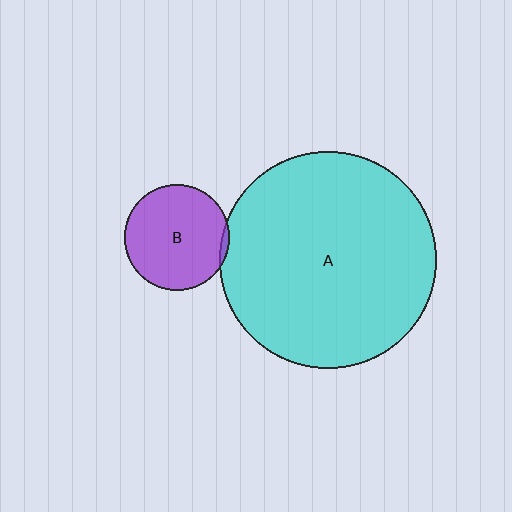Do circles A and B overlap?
Yes.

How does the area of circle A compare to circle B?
Approximately 4.2 times.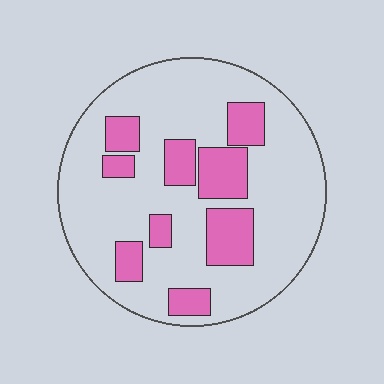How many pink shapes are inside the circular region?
9.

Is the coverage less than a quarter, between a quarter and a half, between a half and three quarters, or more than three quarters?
Less than a quarter.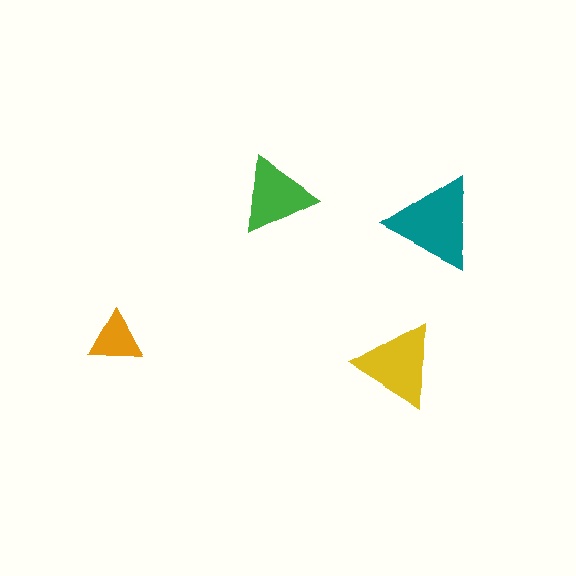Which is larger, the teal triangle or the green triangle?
The teal one.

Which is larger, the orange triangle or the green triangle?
The green one.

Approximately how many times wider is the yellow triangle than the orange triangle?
About 1.5 times wider.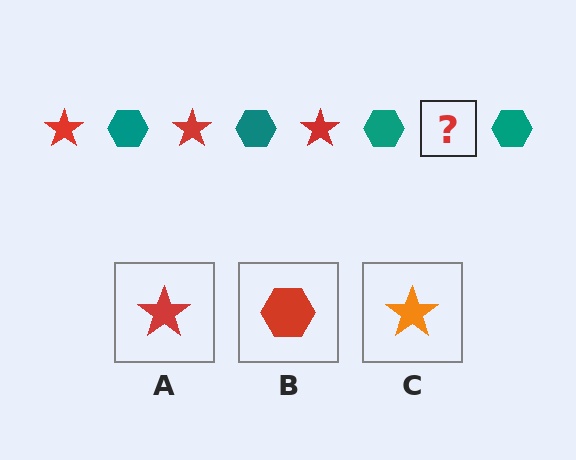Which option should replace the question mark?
Option A.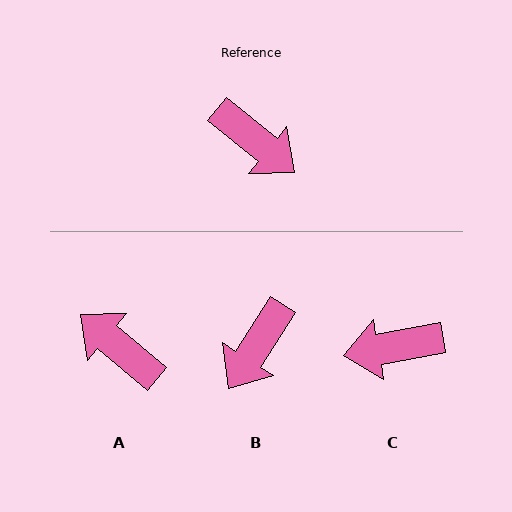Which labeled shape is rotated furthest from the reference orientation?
A, about 179 degrees away.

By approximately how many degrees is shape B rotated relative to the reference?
Approximately 84 degrees clockwise.